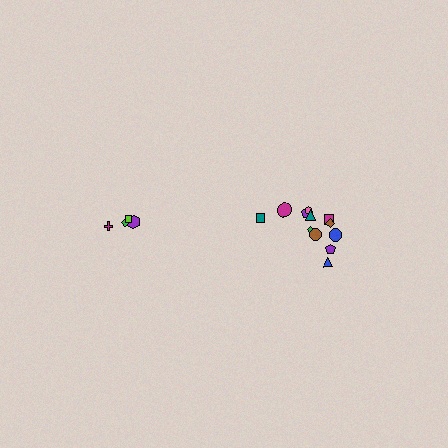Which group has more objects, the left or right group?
The right group.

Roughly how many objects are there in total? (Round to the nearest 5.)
Roughly 15 objects in total.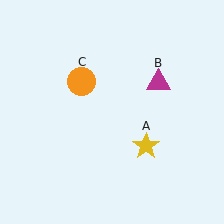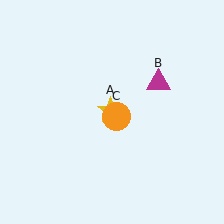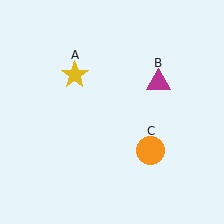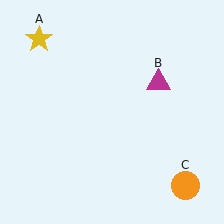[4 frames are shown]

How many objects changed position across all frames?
2 objects changed position: yellow star (object A), orange circle (object C).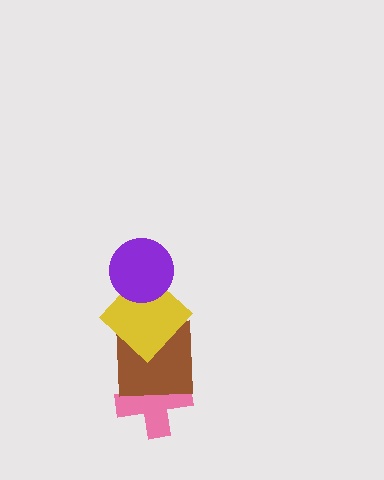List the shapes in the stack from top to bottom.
From top to bottom: the purple circle, the yellow diamond, the brown square, the pink cross.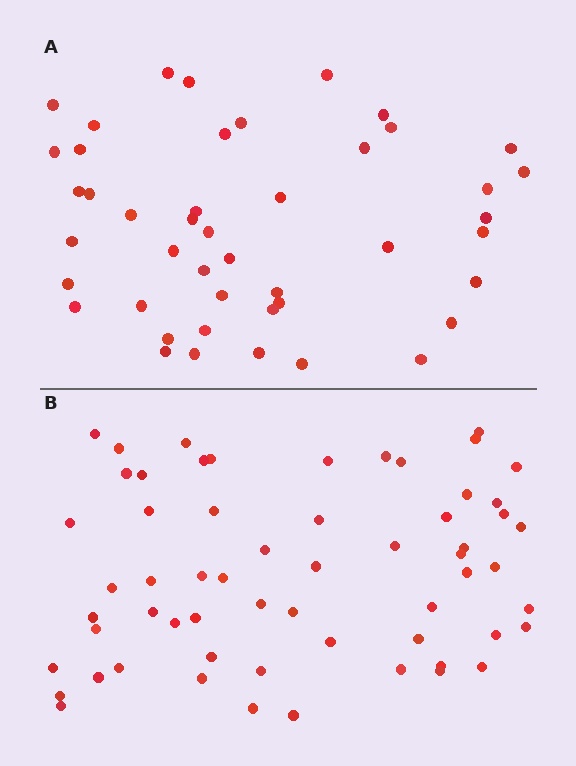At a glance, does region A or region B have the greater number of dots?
Region B (the bottom region) has more dots.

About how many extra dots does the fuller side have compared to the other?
Region B has approximately 15 more dots than region A.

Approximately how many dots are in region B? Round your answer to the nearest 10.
About 60 dots.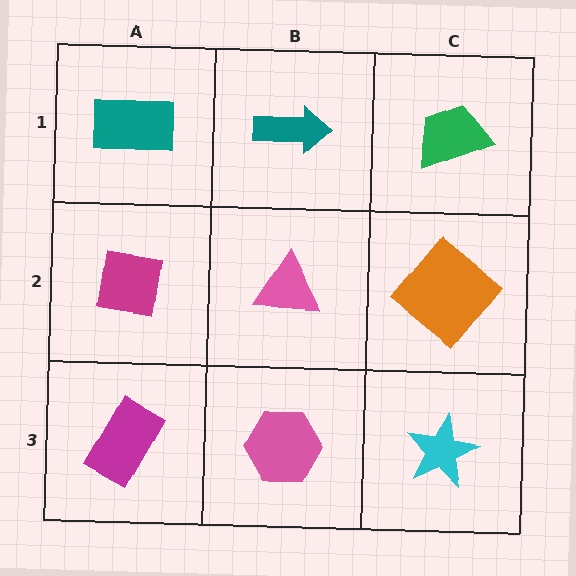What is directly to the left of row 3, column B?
A magenta rectangle.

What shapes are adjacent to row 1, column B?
A pink triangle (row 2, column B), a teal rectangle (row 1, column A), a green trapezoid (row 1, column C).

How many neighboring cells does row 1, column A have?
2.